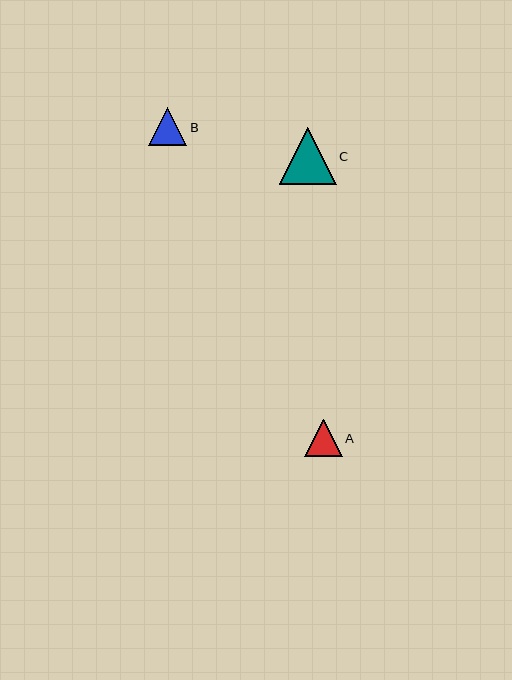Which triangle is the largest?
Triangle C is the largest with a size of approximately 57 pixels.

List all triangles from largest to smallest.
From largest to smallest: C, B, A.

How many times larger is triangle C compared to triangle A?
Triangle C is approximately 1.5 times the size of triangle A.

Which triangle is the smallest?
Triangle A is the smallest with a size of approximately 37 pixels.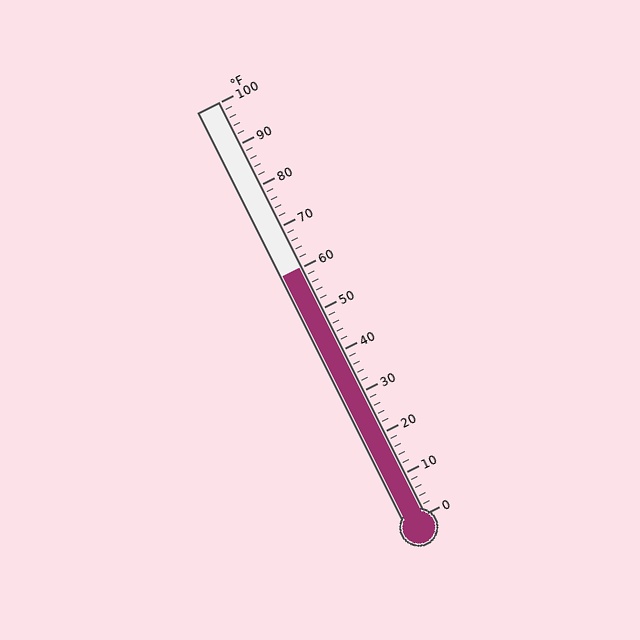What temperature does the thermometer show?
The thermometer shows approximately 60°F.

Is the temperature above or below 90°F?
The temperature is below 90°F.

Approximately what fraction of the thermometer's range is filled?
The thermometer is filled to approximately 60% of its range.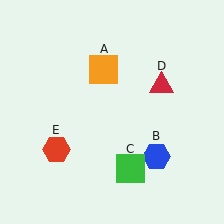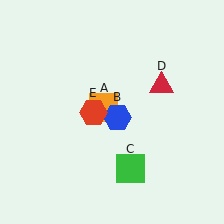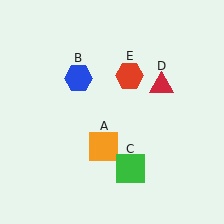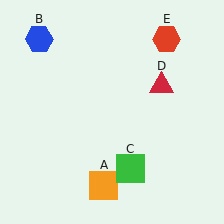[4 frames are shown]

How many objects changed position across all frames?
3 objects changed position: orange square (object A), blue hexagon (object B), red hexagon (object E).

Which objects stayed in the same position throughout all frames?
Green square (object C) and red triangle (object D) remained stationary.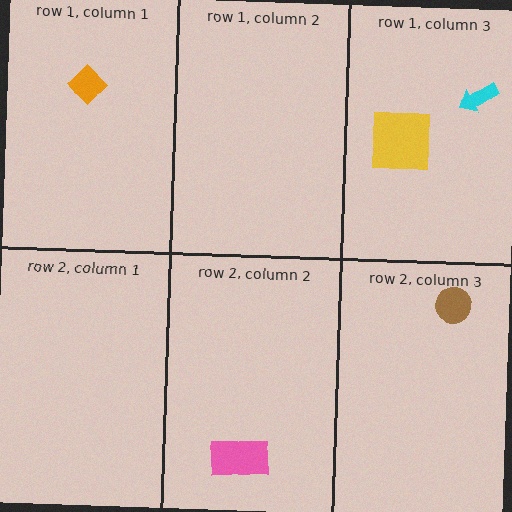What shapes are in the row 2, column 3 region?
The brown circle.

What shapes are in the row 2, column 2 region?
The pink rectangle.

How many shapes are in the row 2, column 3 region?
1.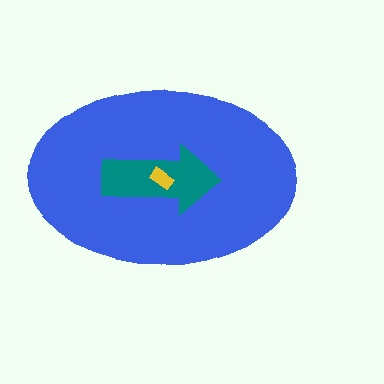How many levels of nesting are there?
3.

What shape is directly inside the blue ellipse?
The teal arrow.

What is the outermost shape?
The blue ellipse.